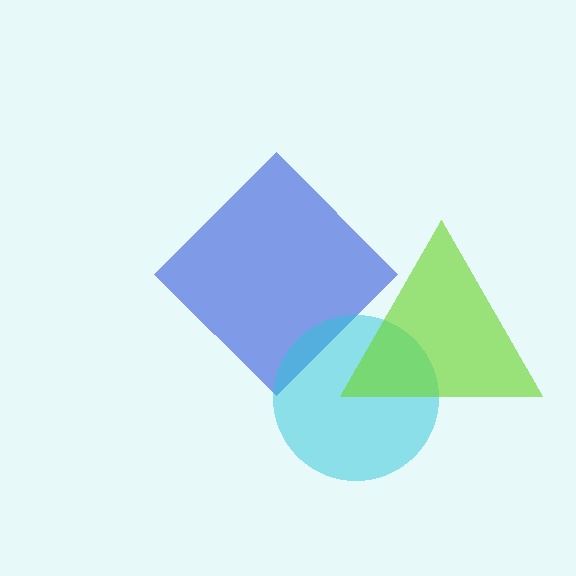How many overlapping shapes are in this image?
There are 3 overlapping shapes in the image.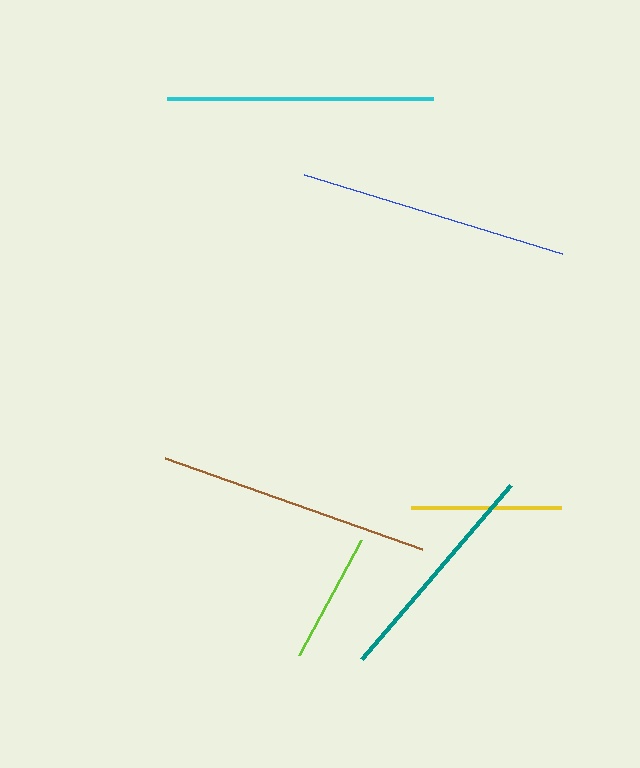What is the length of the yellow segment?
The yellow segment is approximately 150 pixels long.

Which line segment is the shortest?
The lime line is the shortest at approximately 130 pixels.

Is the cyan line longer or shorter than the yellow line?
The cyan line is longer than the yellow line.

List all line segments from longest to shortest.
From longest to shortest: brown, blue, cyan, teal, yellow, lime.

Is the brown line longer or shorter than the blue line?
The brown line is longer than the blue line.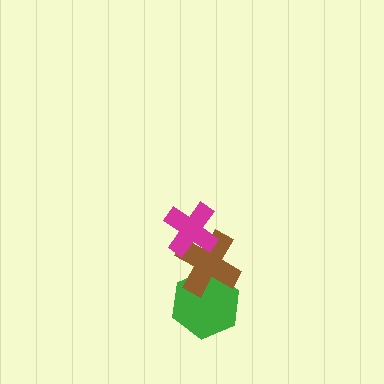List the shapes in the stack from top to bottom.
From top to bottom: the magenta cross, the brown cross, the green hexagon.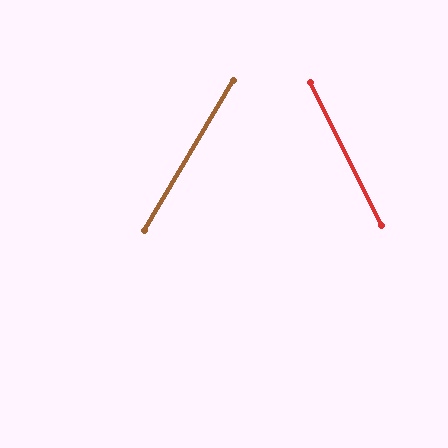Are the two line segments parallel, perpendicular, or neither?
Neither parallel nor perpendicular — they differ by about 57°.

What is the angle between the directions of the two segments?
Approximately 57 degrees.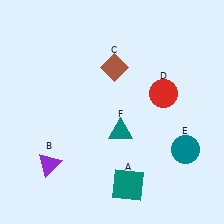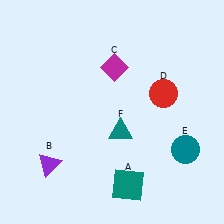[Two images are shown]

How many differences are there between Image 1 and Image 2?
There is 1 difference between the two images.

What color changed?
The diamond (C) changed from brown in Image 1 to magenta in Image 2.